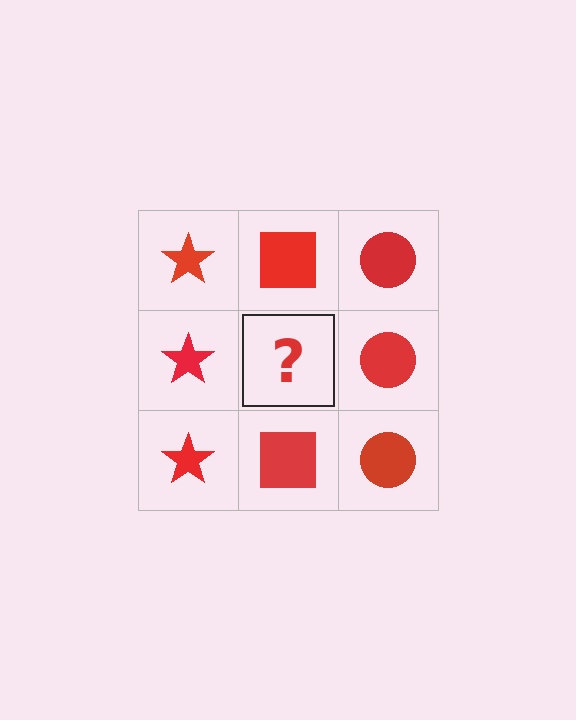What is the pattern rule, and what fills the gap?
The rule is that each column has a consistent shape. The gap should be filled with a red square.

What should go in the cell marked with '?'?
The missing cell should contain a red square.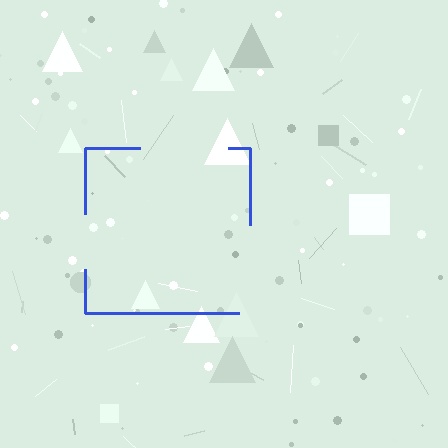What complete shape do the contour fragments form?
The contour fragments form a square.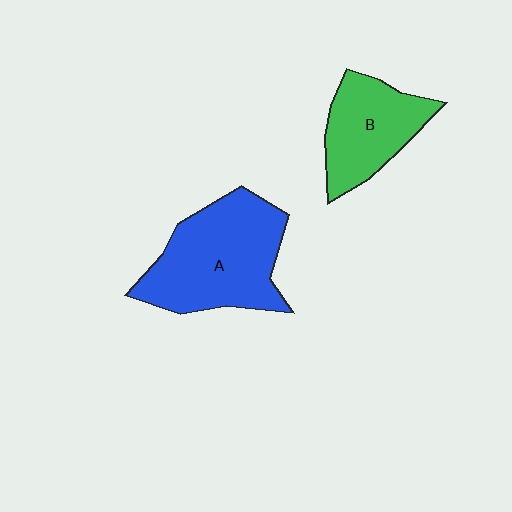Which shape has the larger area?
Shape A (blue).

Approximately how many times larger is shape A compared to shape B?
Approximately 1.5 times.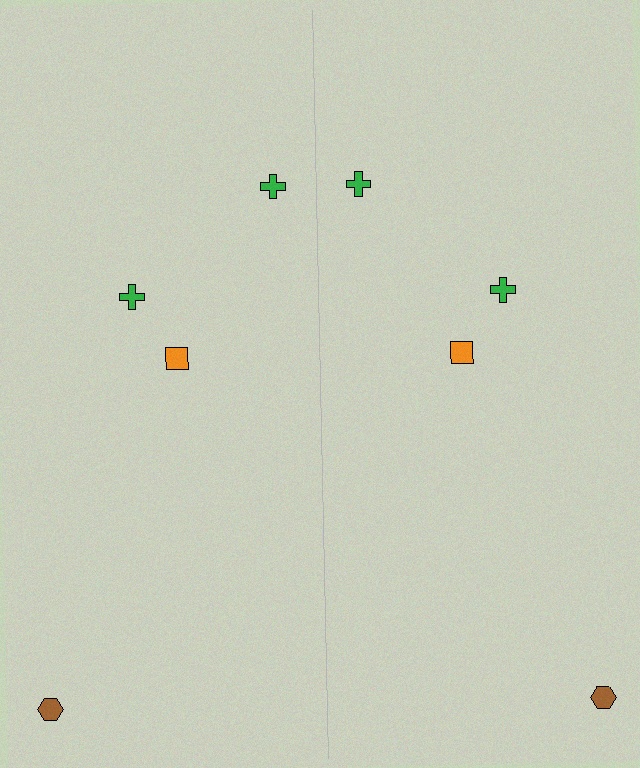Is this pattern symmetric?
Yes, this pattern has bilateral (reflection) symmetry.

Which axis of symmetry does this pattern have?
The pattern has a vertical axis of symmetry running through the center of the image.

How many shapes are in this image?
There are 8 shapes in this image.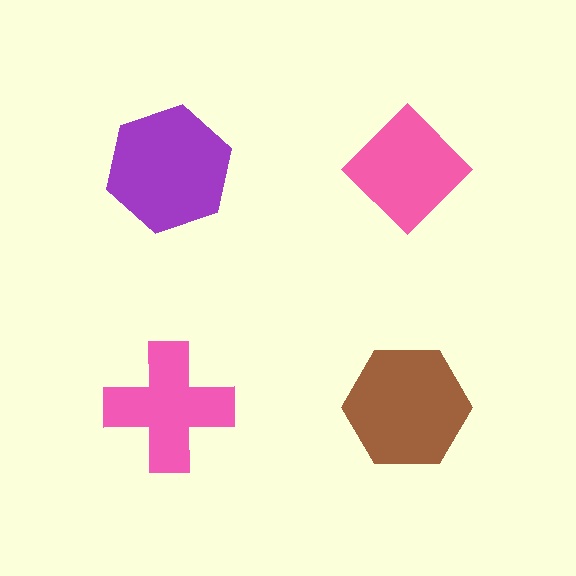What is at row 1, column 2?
A pink diamond.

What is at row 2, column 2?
A brown hexagon.